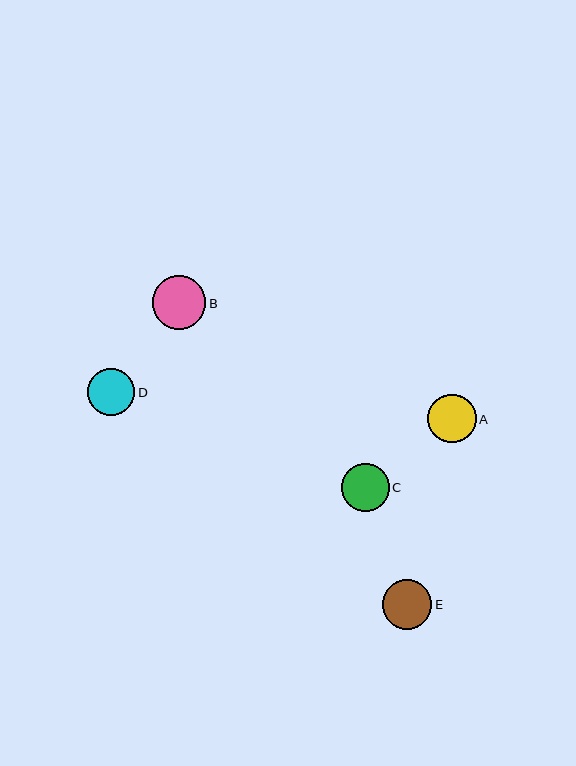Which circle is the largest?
Circle B is the largest with a size of approximately 53 pixels.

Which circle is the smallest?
Circle D is the smallest with a size of approximately 47 pixels.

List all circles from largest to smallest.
From largest to smallest: B, E, A, C, D.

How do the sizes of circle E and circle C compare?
Circle E and circle C are approximately the same size.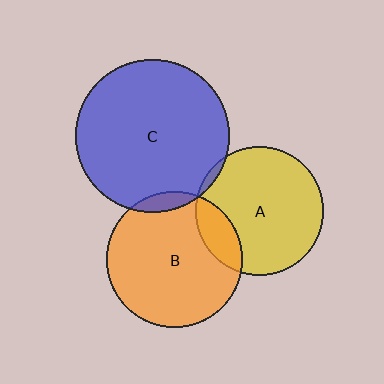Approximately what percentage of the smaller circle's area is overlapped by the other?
Approximately 15%.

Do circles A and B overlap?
Yes.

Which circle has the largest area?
Circle C (blue).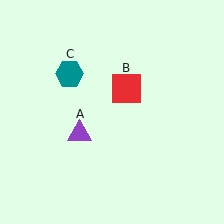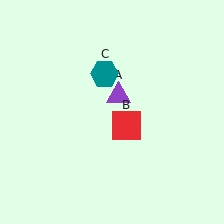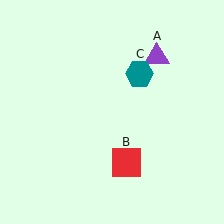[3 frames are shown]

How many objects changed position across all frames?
3 objects changed position: purple triangle (object A), red square (object B), teal hexagon (object C).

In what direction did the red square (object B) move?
The red square (object B) moved down.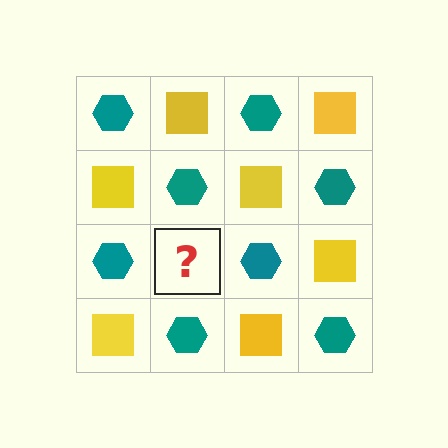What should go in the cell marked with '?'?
The missing cell should contain a yellow square.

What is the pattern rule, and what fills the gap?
The rule is that it alternates teal hexagon and yellow square in a checkerboard pattern. The gap should be filled with a yellow square.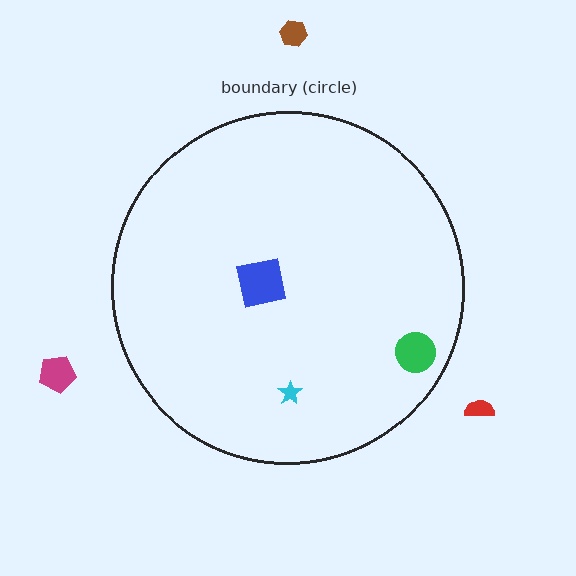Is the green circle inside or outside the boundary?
Inside.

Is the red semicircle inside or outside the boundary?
Outside.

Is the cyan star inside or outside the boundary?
Inside.